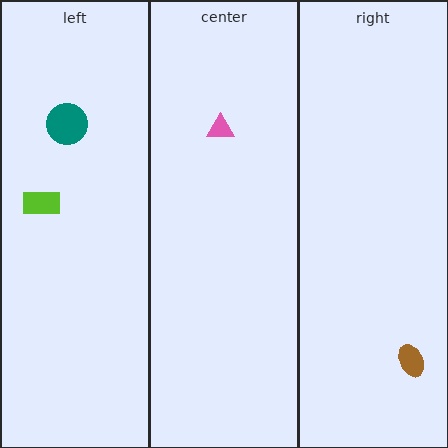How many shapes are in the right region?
1.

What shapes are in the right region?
The brown ellipse.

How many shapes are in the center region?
1.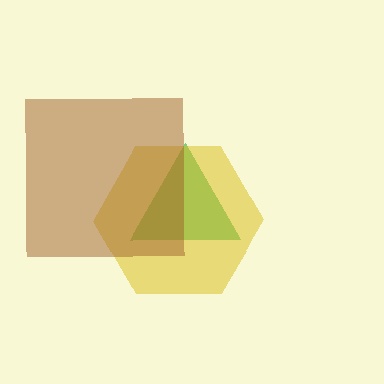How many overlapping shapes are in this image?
There are 3 overlapping shapes in the image.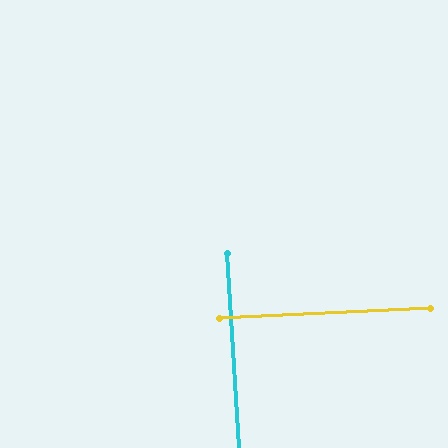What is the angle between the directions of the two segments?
Approximately 89 degrees.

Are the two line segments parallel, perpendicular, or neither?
Perpendicular — they meet at approximately 89°.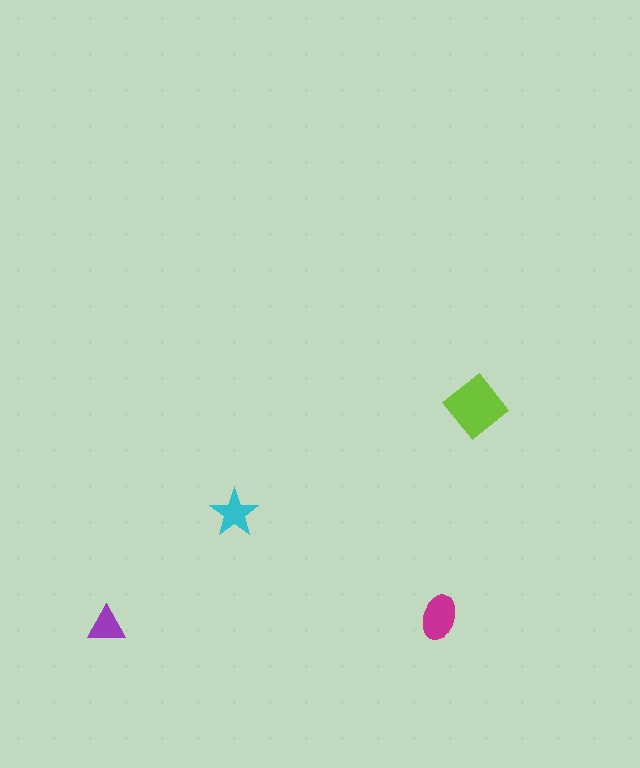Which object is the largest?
The lime diamond.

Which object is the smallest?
The purple triangle.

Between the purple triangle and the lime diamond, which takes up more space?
The lime diamond.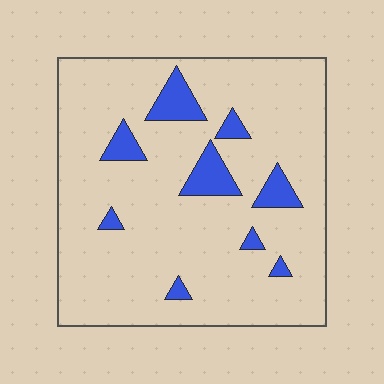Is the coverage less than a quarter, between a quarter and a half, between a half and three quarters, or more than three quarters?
Less than a quarter.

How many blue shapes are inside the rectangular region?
9.